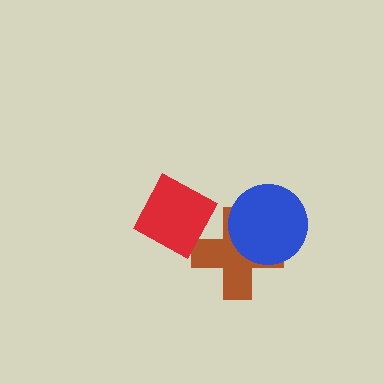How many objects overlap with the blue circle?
1 object overlaps with the blue circle.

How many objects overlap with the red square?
0 objects overlap with the red square.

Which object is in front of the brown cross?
The blue circle is in front of the brown cross.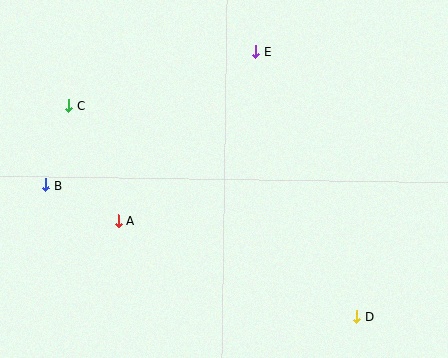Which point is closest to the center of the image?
Point A at (119, 221) is closest to the center.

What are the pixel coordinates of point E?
Point E is at (255, 51).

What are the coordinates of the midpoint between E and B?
The midpoint between E and B is at (150, 118).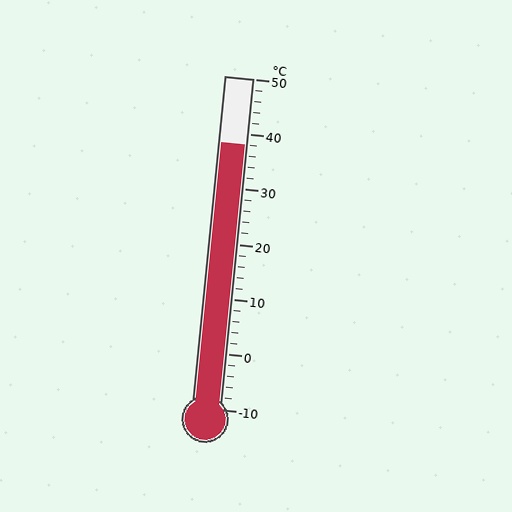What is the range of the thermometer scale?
The thermometer scale ranges from -10°C to 50°C.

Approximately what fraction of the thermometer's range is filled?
The thermometer is filled to approximately 80% of its range.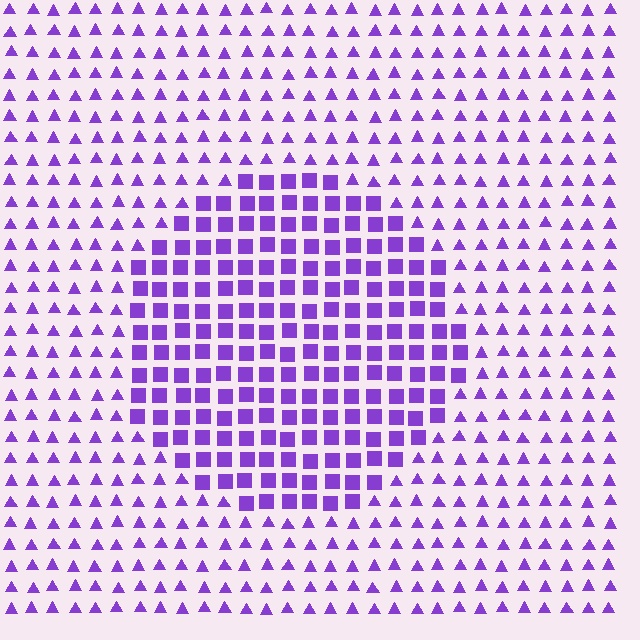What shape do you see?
I see a circle.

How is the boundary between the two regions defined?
The boundary is defined by a change in element shape: squares inside vs. triangles outside. All elements share the same color and spacing.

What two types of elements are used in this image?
The image uses squares inside the circle region and triangles outside it.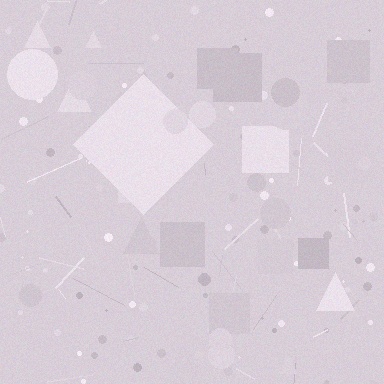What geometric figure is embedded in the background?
A diamond is embedded in the background.